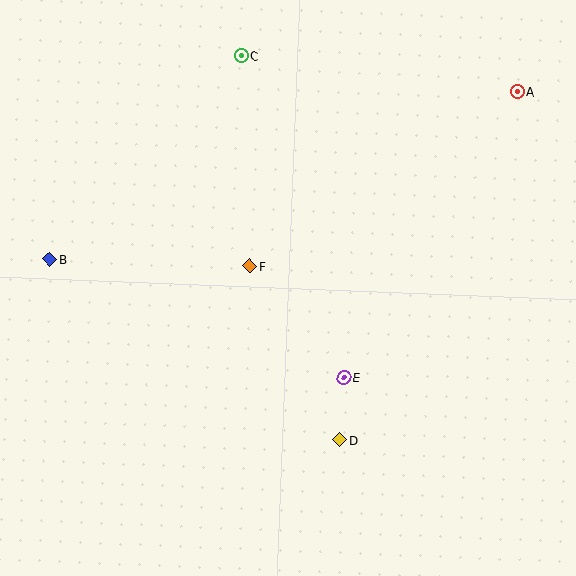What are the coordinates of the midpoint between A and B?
The midpoint between A and B is at (283, 175).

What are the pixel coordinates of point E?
Point E is at (344, 377).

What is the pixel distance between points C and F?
The distance between C and F is 210 pixels.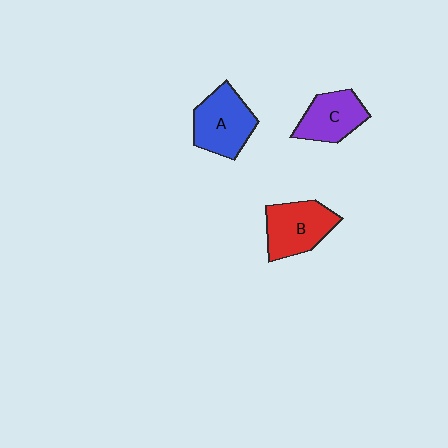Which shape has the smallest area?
Shape C (purple).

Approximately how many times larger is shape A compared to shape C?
Approximately 1.2 times.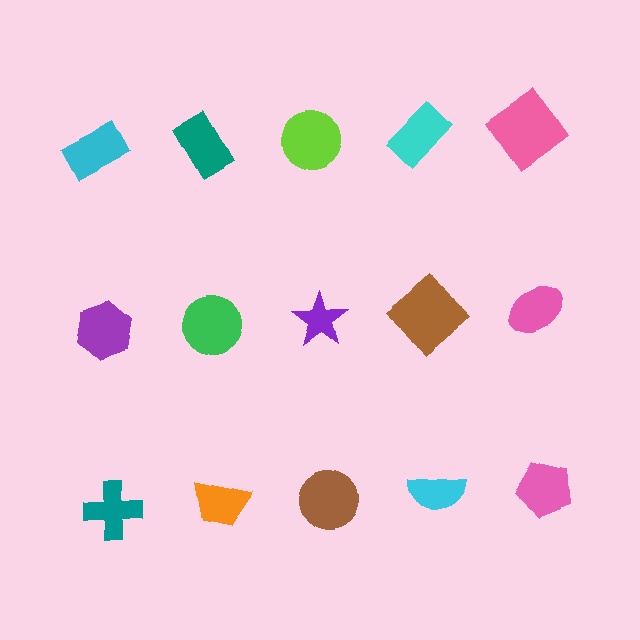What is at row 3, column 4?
A cyan semicircle.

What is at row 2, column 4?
A brown diamond.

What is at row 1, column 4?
A cyan rectangle.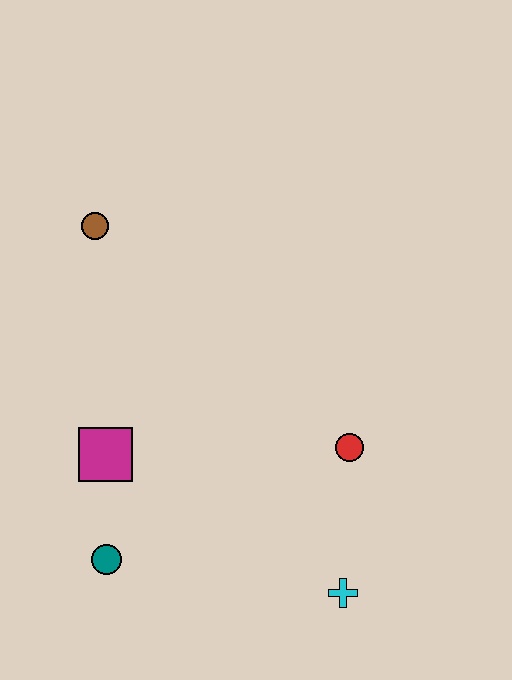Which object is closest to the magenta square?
The teal circle is closest to the magenta square.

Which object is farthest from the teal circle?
The brown circle is farthest from the teal circle.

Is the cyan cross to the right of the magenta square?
Yes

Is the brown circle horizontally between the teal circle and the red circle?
No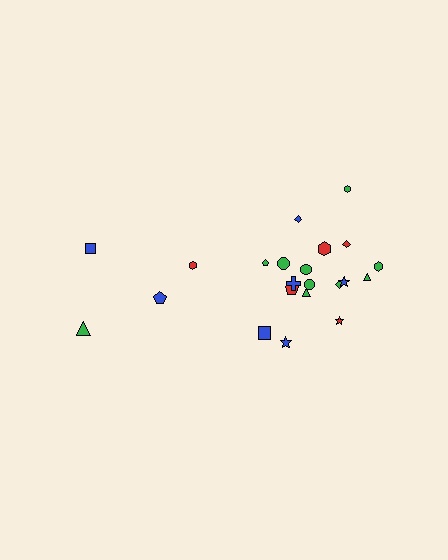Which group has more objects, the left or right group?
The right group.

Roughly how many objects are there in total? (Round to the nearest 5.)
Roughly 20 objects in total.